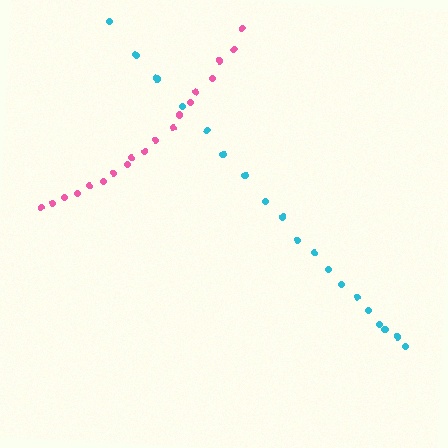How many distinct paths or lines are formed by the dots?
There are 2 distinct paths.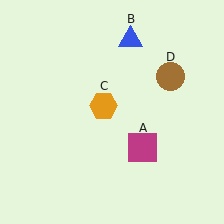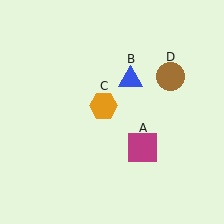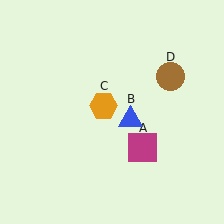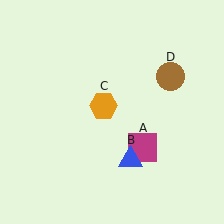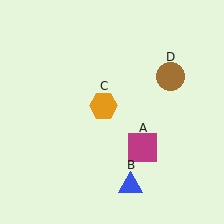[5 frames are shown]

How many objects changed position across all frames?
1 object changed position: blue triangle (object B).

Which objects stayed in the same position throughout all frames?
Magenta square (object A) and orange hexagon (object C) and brown circle (object D) remained stationary.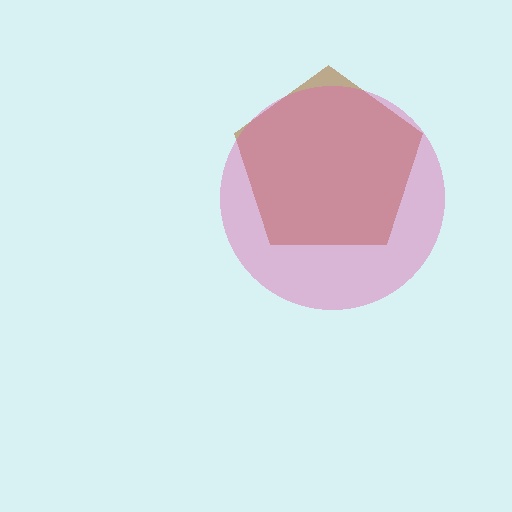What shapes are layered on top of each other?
The layered shapes are: a brown pentagon, a pink circle.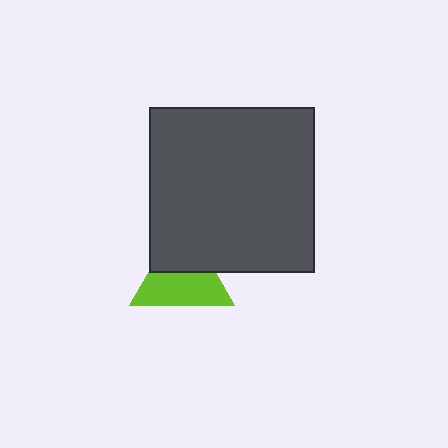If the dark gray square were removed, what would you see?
You would see the complete lime triangle.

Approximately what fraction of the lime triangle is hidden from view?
Roughly 42% of the lime triangle is hidden behind the dark gray square.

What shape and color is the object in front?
The object in front is a dark gray square.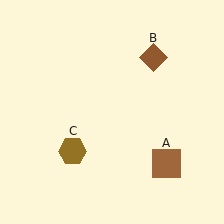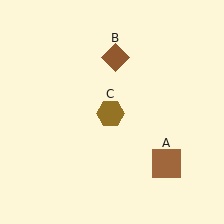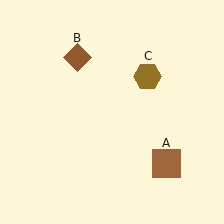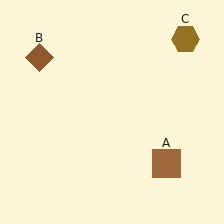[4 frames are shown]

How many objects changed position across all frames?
2 objects changed position: brown diamond (object B), brown hexagon (object C).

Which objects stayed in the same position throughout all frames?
Brown square (object A) remained stationary.